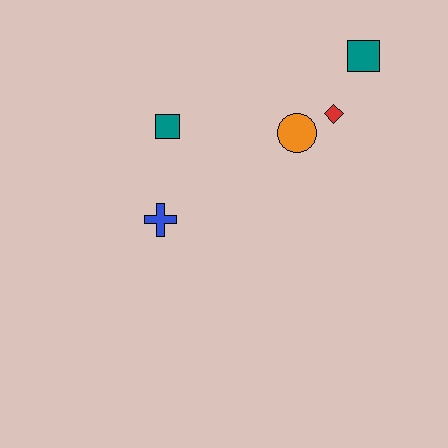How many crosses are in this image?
There is 1 cross.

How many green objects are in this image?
There are no green objects.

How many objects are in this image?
There are 5 objects.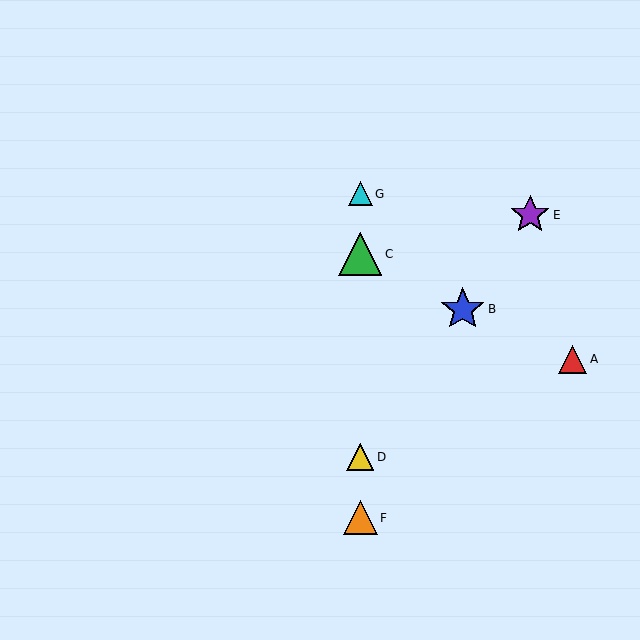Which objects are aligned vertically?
Objects C, D, F, G are aligned vertically.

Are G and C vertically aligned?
Yes, both are at x≈360.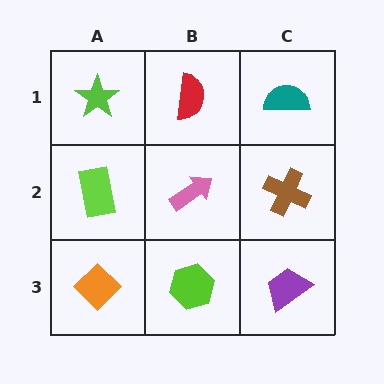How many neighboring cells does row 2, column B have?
4.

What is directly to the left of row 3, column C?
A lime hexagon.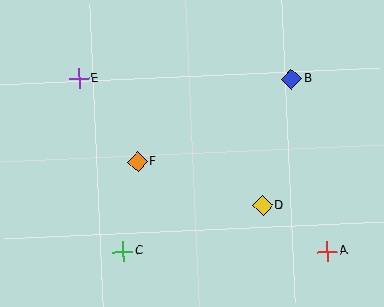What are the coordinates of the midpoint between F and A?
The midpoint between F and A is at (232, 207).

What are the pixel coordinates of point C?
Point C is at (123, 252).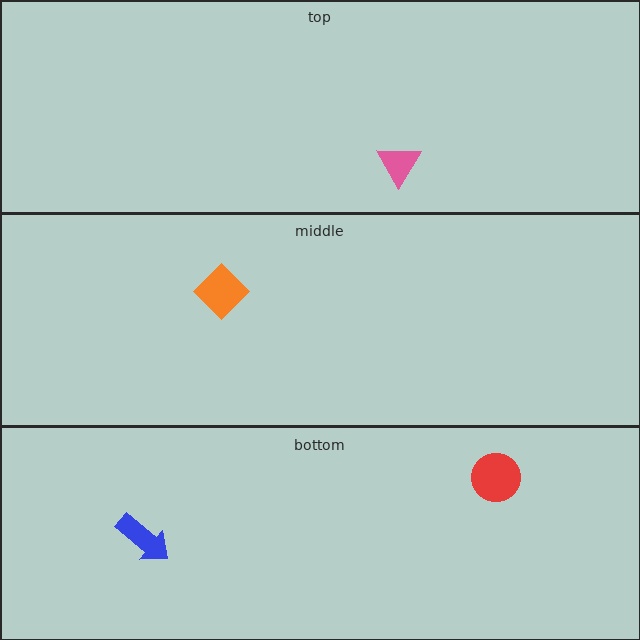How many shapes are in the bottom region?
2.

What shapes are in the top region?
The pink triangle.